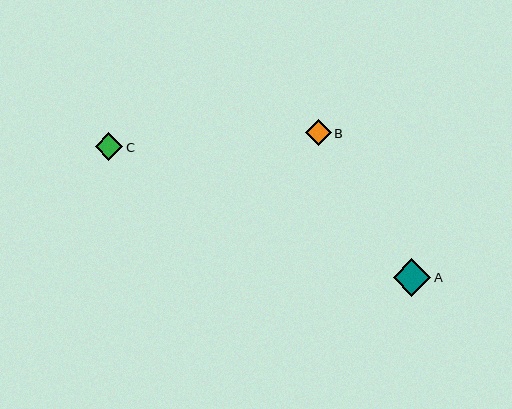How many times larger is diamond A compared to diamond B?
Diamond A is approximately 1.5 times the size of diamond B.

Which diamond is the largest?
Diamond A is the largest with a size of approximately 37 pixels.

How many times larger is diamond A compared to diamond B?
Diamond A is approximately 1.5 times the size of diamond B.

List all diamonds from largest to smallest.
From largest to smallest: A, C, B.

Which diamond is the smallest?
Diamond B is the smallest with a size of approximately 26 pixels.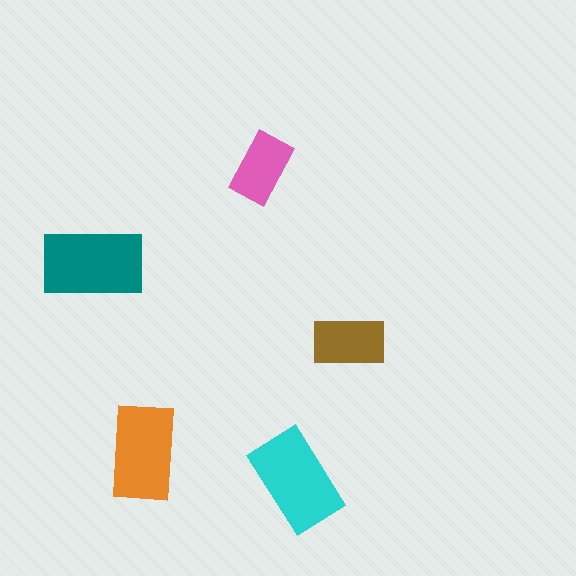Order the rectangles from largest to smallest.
the teal one, the cyan one, the orange one, the brown one, the pink one.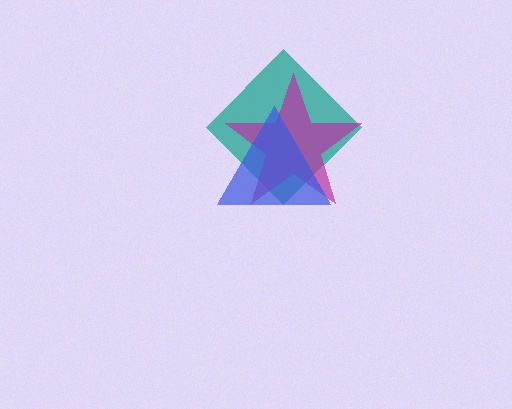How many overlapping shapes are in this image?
There are 3 overlapping shapes in the image.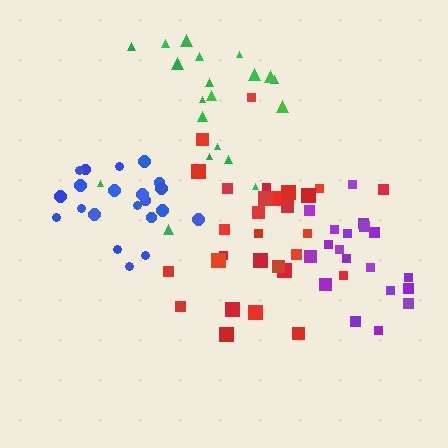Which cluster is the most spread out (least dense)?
Green.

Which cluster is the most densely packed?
Blue.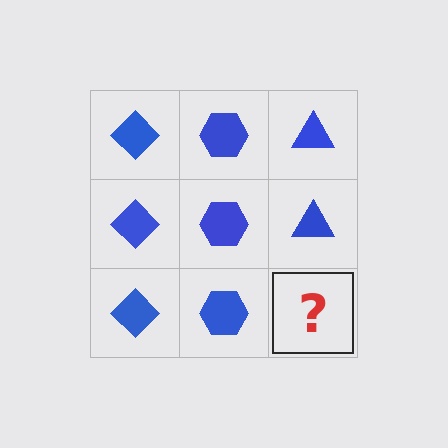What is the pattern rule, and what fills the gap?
The rule is that each column has a consistent shape. The gap should be filled with a blue triangle.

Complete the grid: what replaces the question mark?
The question mark should be replaced with a blue triangle.